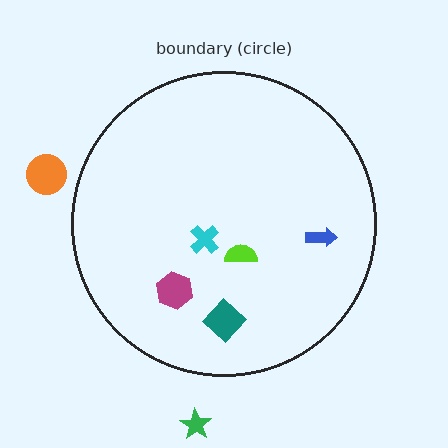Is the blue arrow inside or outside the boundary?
Inside.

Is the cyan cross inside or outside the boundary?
Inside.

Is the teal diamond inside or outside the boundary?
Inside.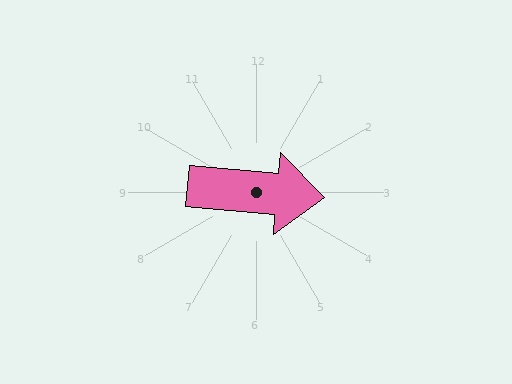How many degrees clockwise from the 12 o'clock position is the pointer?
Approximately 95 degrees.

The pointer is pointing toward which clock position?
Roughly 3 o'clock.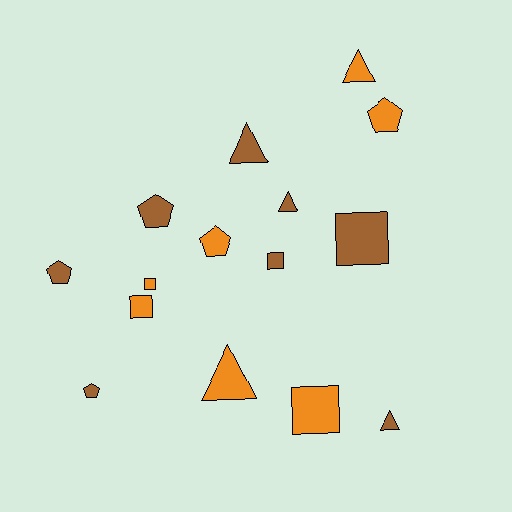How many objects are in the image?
There are 15 objects.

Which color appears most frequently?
Brown, with 8 objects.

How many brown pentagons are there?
There are 3 brown pentagons.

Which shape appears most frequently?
Pentagon, with 5 objects.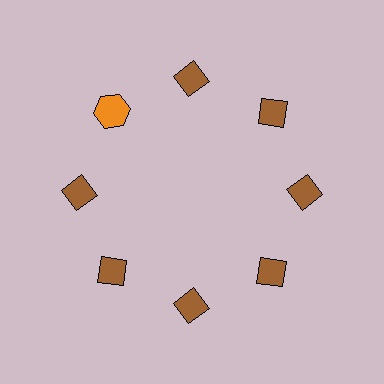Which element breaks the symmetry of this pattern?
The orange hexagon at roughly the 10 o'clock position breaks the symmetry. All other shapes are brown diamonds.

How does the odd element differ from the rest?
It differs in both color (orange instead of brown) and shape (hexagon instead of diamond).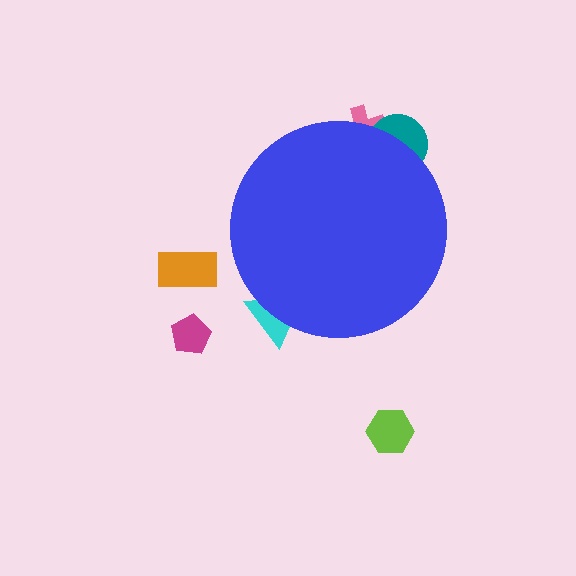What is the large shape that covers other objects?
A blue circle.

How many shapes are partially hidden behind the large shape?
3 shapes are partially hidden.